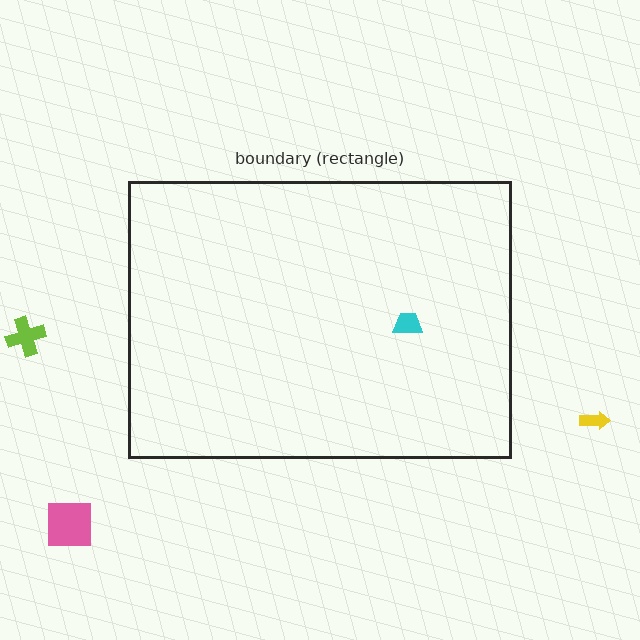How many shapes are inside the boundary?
1 inside, 3 outside.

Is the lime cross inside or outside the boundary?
Outside.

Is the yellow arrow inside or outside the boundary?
Outside.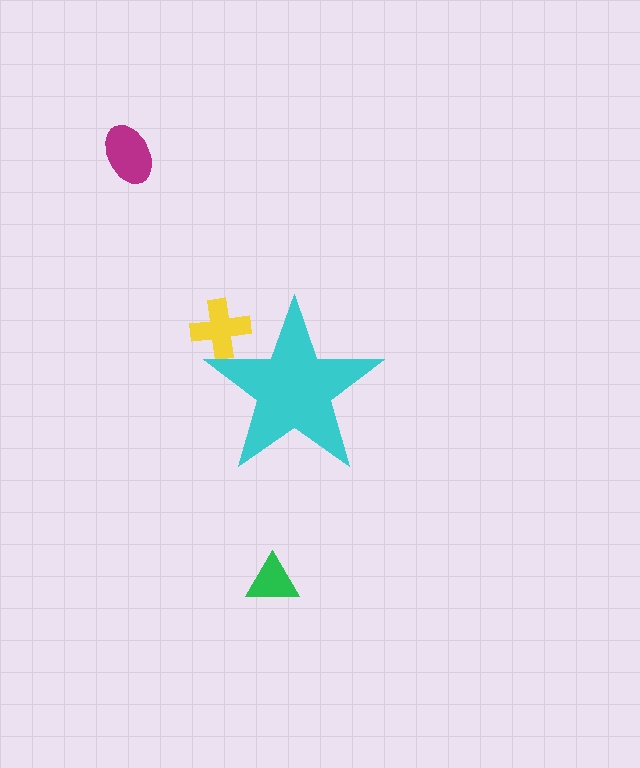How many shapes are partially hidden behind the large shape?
1 shape is partially hidden.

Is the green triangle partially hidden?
No, the green triangle is fully visible.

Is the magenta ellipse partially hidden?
No, the magenta ellipse is fully visible.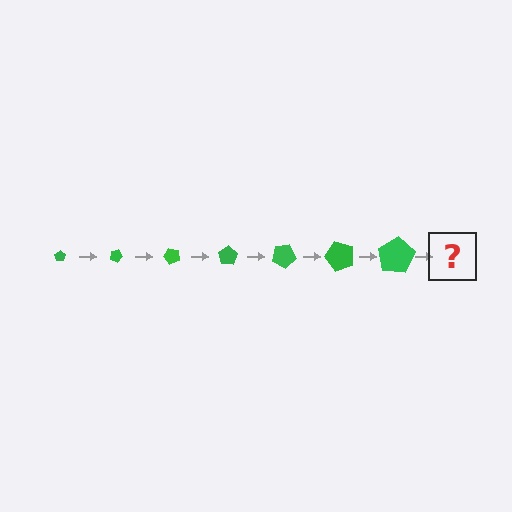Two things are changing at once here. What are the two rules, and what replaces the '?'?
The two rules are that the pentagon grows larger each step and it rotates 25 degrees each step. The '?' should be a pentagon, larger than the previous one and rotated 175 degrees from the start.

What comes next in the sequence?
The next element should be a pentagon, larger than the previous one and rotated 175 degrees from the start.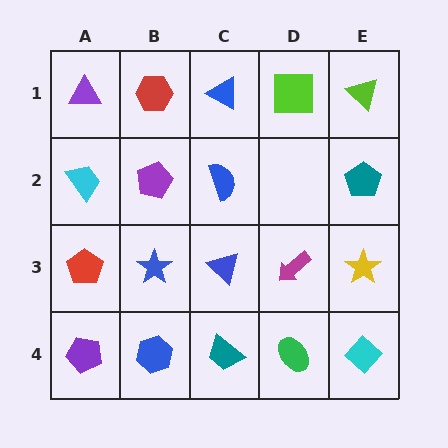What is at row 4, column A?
A purple pentagon.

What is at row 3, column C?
A blue triangle.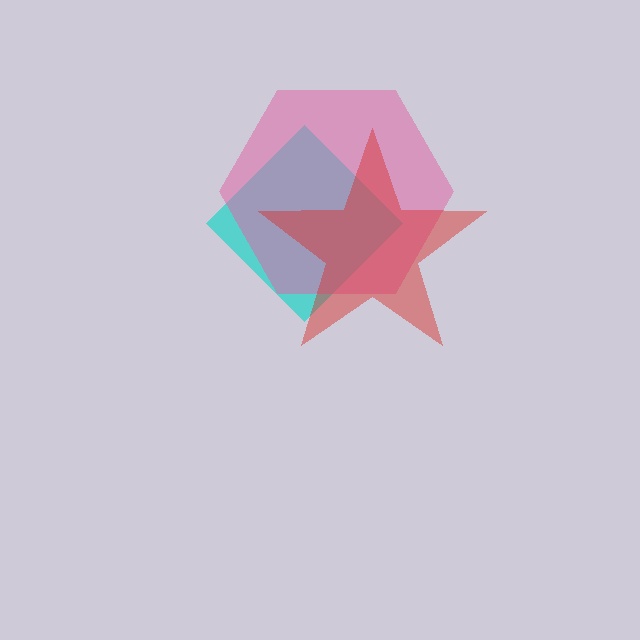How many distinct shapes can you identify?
There are 3 distinct shapes: a cyan diamond, a pink hexagon, a red star.